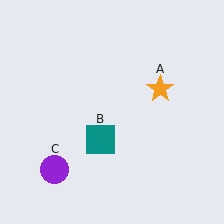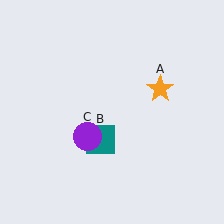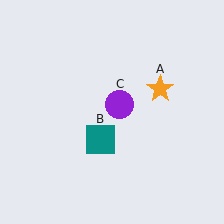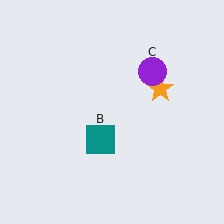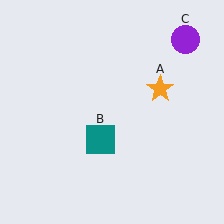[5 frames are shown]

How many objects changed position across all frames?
1 object changed position: purple circle (object C).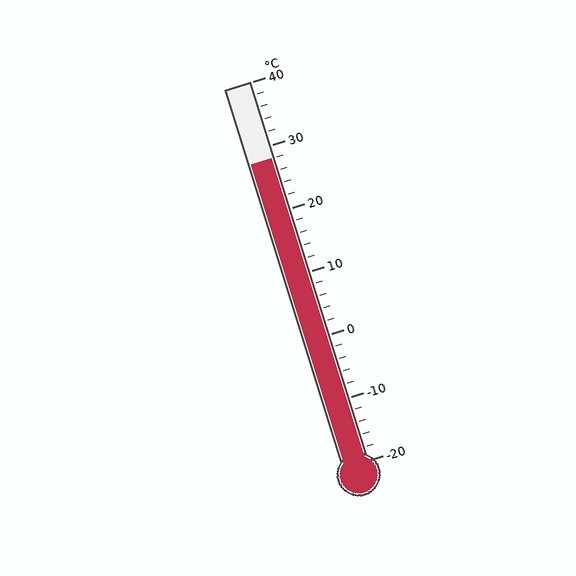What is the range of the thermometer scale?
The thermometer scale ranges from -20°C to 40°C.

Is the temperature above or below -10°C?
The temperature is above -10°C.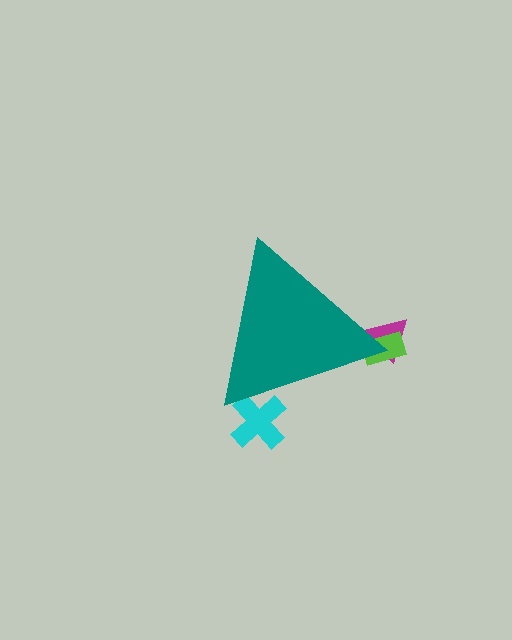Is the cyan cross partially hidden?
Yes, the cyan cross is partially hidden behind the teal triangle.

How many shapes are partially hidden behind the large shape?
3 shapes are partially hidden.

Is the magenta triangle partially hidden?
Yes, the magenta triangle is partially hidden behind the teal triangle.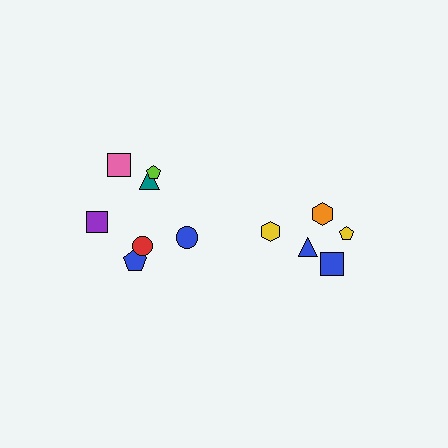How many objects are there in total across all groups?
There are 12 objects.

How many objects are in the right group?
There are 5 objects.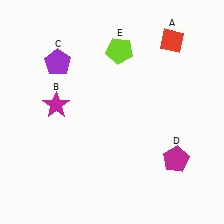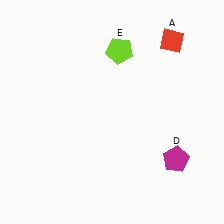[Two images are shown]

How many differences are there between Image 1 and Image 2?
There are 2 differences between the two images.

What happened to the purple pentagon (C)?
The purple pentagon (C) was removed in Image 2. It was in the top-left area of Image 1.